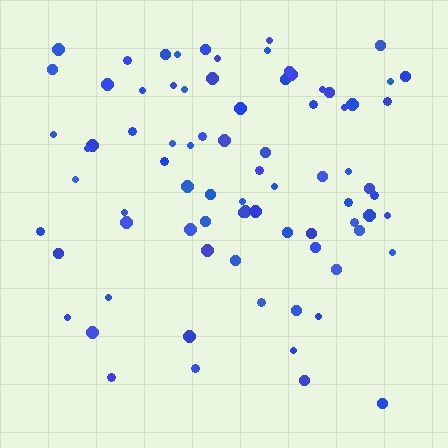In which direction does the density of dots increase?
From bottom to top, with the top side densest.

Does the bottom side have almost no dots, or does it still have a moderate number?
Still a moderate number, just noticeably fewer than the top.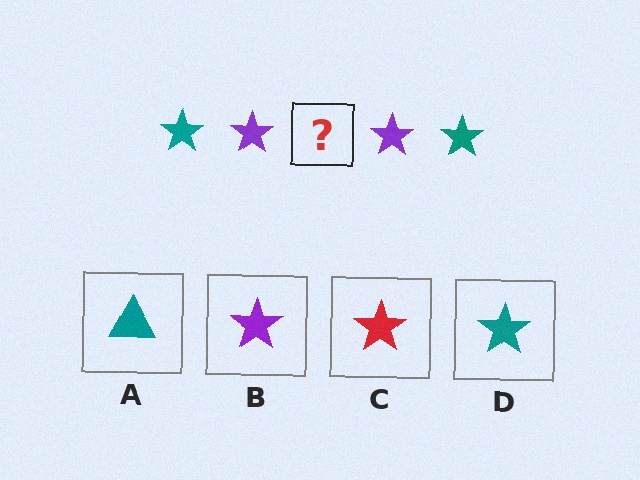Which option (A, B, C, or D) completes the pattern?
D.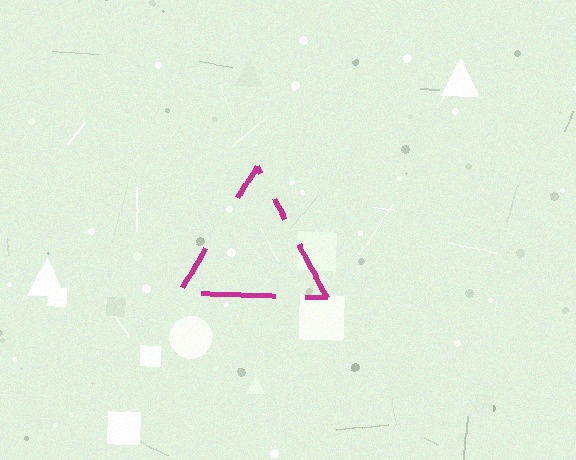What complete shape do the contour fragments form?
The contour fragments form a triangle.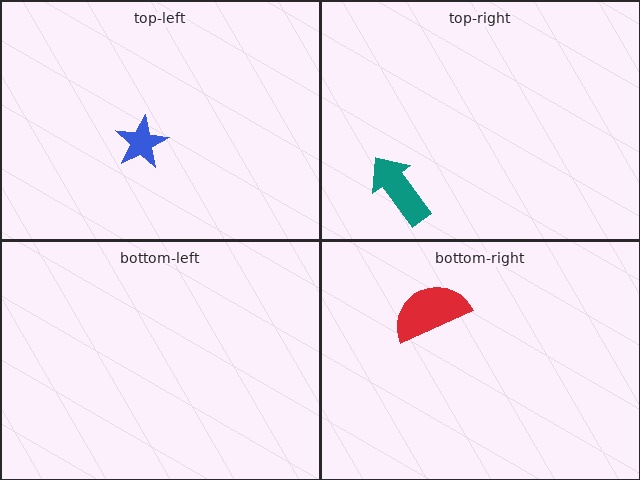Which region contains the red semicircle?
The bottom-right region.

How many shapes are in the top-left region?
1.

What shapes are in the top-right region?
The teal arrow.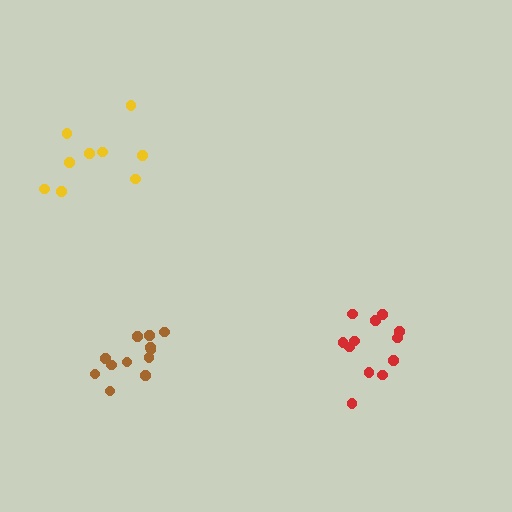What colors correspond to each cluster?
The clusters are colored: brown, red, yellow.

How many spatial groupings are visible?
There are 3 spatial groupings.